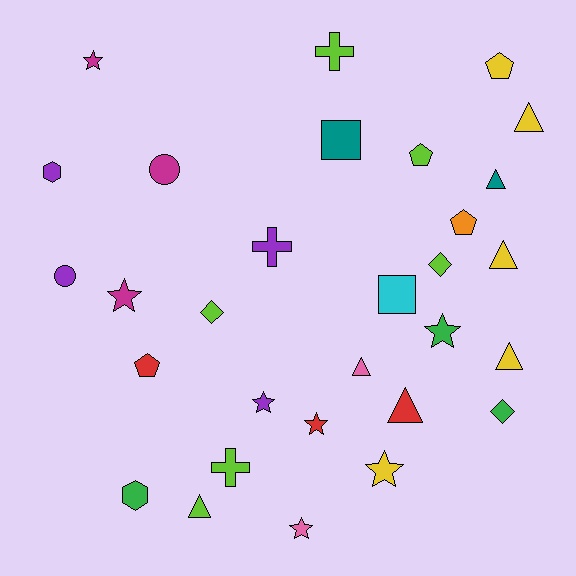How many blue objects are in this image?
There are no blue objects.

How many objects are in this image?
There are 30 objects.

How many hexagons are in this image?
There are 2 hexagons.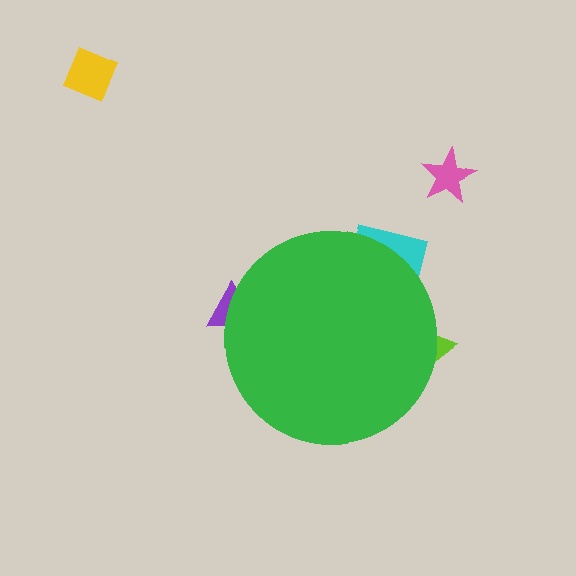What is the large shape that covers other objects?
A green circle.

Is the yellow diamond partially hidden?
No, the yellow diamond is fully visible.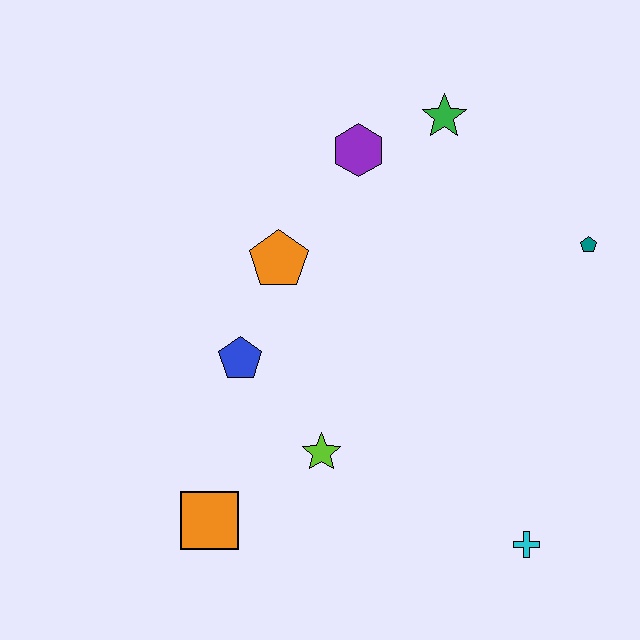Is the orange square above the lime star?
No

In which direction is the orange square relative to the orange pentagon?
The orange square is below the orange pentagon.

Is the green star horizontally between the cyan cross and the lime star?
Yes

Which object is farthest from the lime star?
The green star is farthest from the lime star.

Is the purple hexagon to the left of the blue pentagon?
No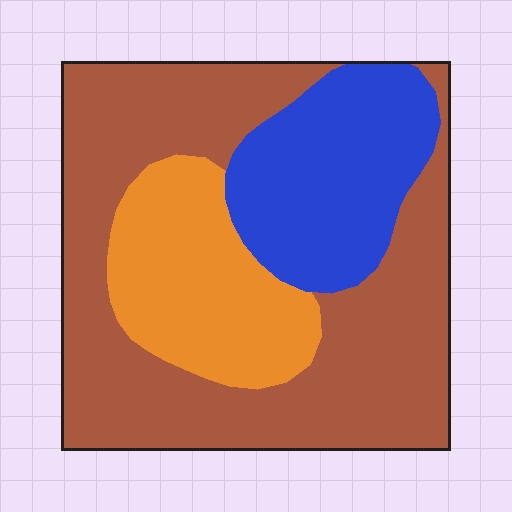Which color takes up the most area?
Brown, at roughly 55%.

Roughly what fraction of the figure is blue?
Blue covers about 25% of the figure.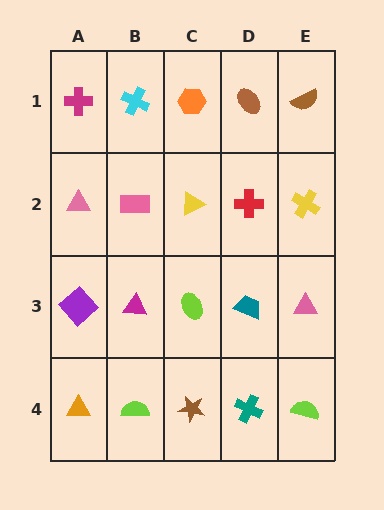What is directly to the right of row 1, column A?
A cyan cross.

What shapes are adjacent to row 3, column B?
A pink rectangle (row 2, column B), a lime semicircle (row 4, column B), a purple diamond (row 3, column A), a lime ellipse (row 3, column C).